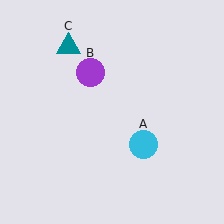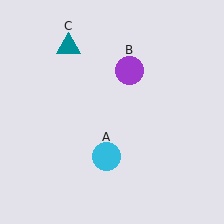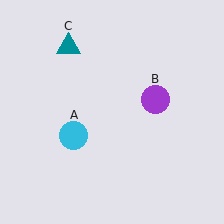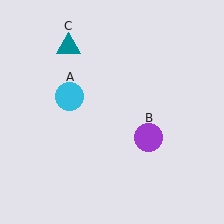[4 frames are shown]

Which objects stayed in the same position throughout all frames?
Teal triangle (object C) remained stationary.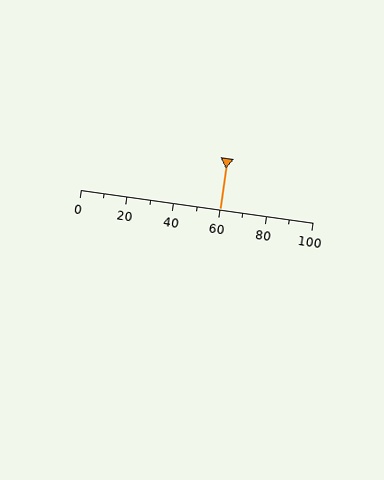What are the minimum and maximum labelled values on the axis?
The axis runs from 0 to 100.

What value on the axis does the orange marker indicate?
The marker indicates approximately 60.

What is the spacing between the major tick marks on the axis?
The major ticks are spaced 20 apart.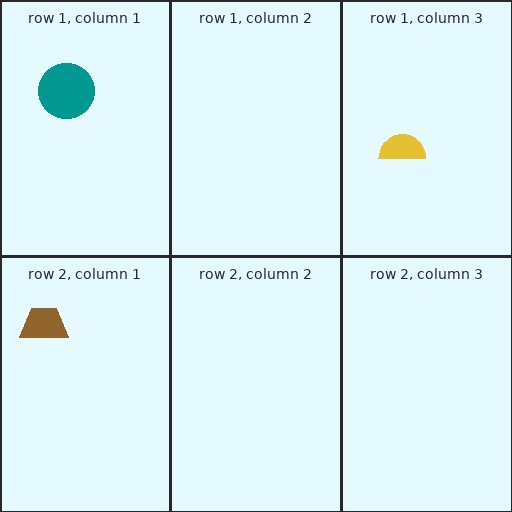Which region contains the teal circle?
The row 1, column 1 region.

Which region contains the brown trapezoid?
The row 2, column 1 region.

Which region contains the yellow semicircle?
The row 1, column 3 region.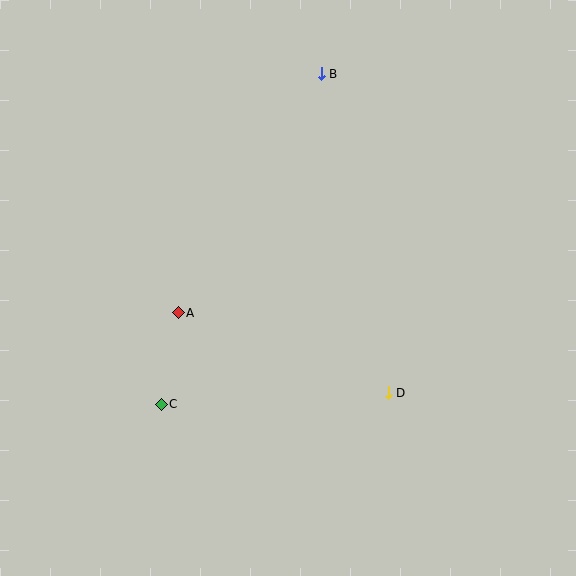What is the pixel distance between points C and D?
The distance between C and D is 227 pixels.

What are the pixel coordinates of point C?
Point C is at (161, 404).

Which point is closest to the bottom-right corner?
Point D is closest to the bottom-right corner.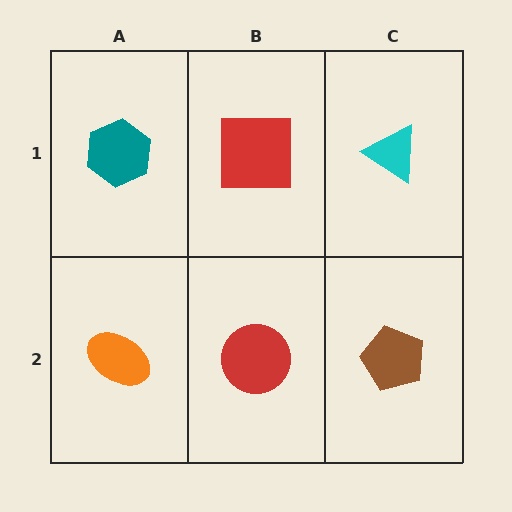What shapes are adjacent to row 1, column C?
A brown pentagon (row 2, column C), a red square (row 1, column B).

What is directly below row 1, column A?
An orange ellipse.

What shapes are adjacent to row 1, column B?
A red circle (row 2, column B), a teal hexagon (row 1, column A), a cyan triangle (row 1, column C).